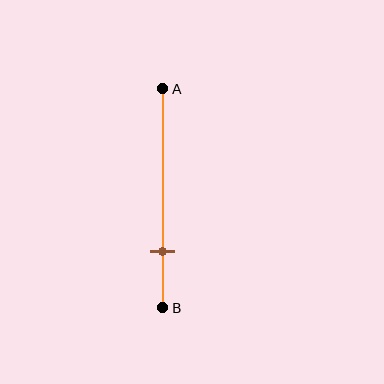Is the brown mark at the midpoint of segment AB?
No, the mark is at about 75% from A, not at the 50% midpoint.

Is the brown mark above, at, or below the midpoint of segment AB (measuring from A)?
The brown mark is below the midpoint of segment AB.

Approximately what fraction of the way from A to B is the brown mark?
The brown mark is approximately 75% of the way from A to B.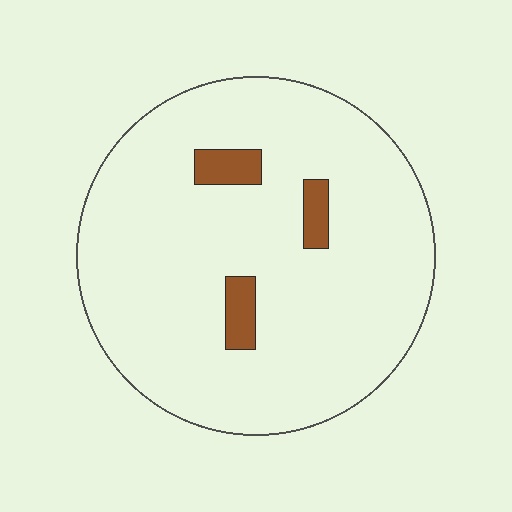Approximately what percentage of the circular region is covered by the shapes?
Approximately 5%.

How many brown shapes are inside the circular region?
3.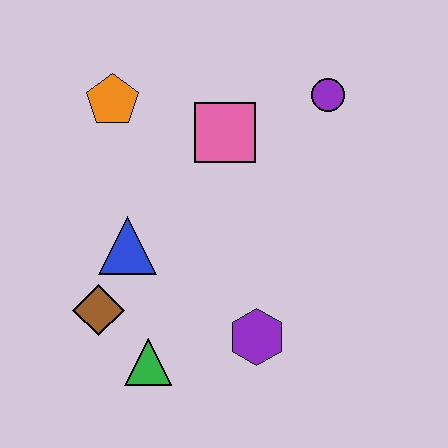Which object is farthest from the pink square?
The green triangle is farthest from the pink square.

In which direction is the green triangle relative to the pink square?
The green triangle is below the pink square.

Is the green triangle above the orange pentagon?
No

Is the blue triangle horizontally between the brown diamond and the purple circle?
Yes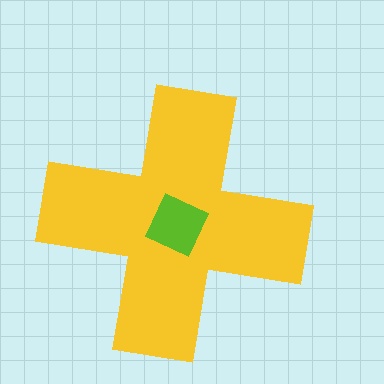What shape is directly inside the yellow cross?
The lime square.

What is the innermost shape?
The lime square.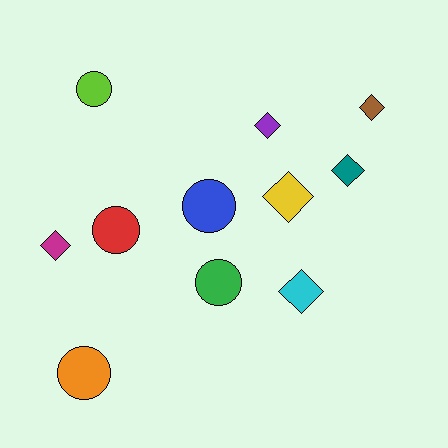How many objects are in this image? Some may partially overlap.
There are 11 objects.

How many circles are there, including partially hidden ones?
There are 5 circles.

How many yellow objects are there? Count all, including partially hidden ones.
There is 1 yellow object.